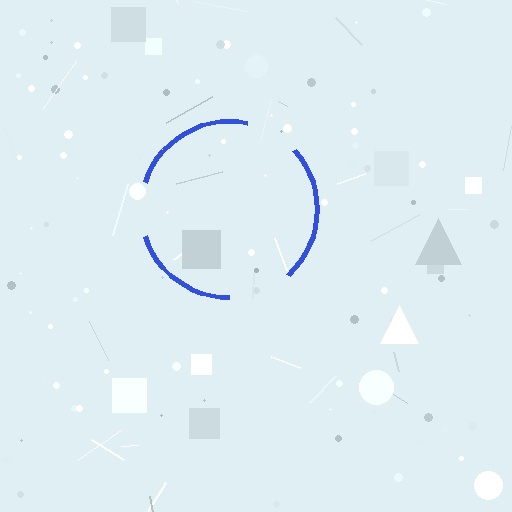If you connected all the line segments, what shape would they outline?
They would outline a circle.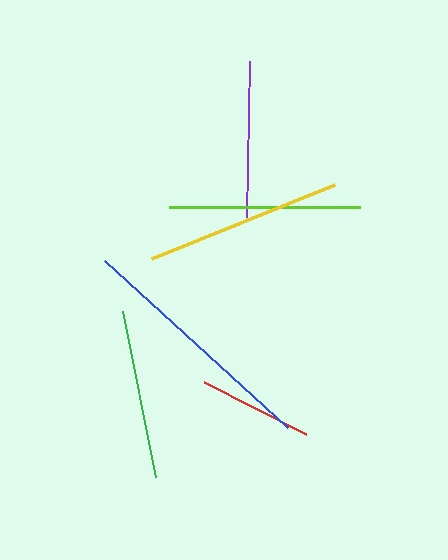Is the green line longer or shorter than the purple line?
The green line is longer than the purple line.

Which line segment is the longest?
The blue line is the longest at approximately 247 pixels.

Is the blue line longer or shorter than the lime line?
The blue line is longer than the lime line.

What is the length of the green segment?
The green segment is approximately 169 pixels long.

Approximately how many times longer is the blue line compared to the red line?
The blue line is approximately 2.2 times the length of the red line.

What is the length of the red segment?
The red segment is approximately 114 pixels long.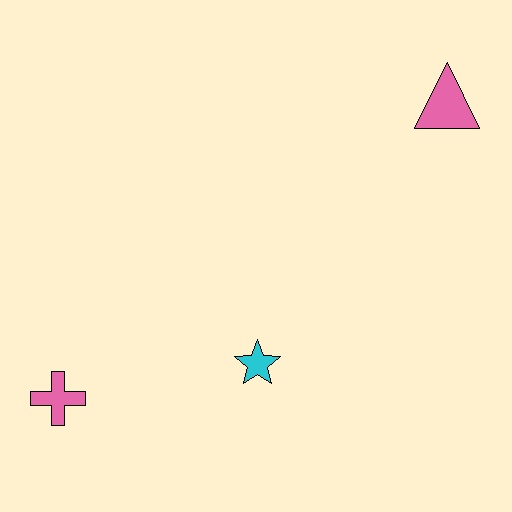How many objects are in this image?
There are 3 objects.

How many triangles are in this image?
There is 1 triangle.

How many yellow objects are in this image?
There are no yellow objects.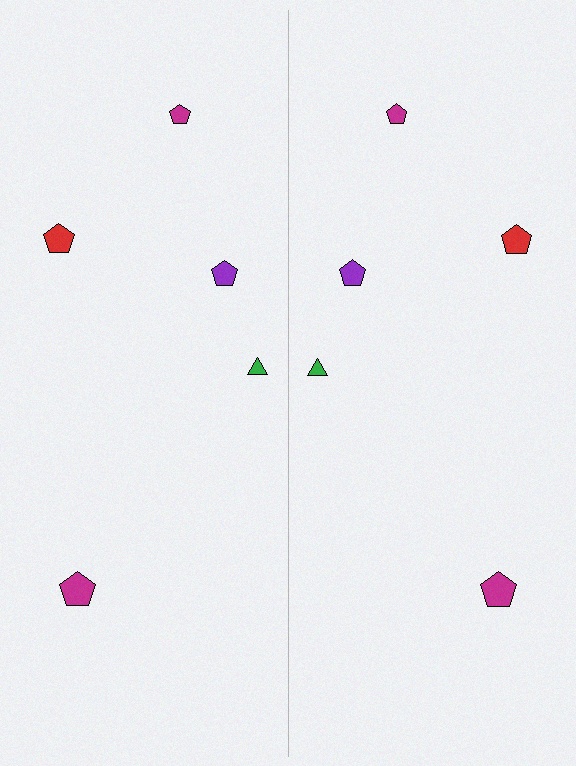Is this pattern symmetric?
Yes, this pattern has bilateral (reflection) symmetry.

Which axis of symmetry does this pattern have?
The pattern has a vertical axis of symmetry running through the center of the image.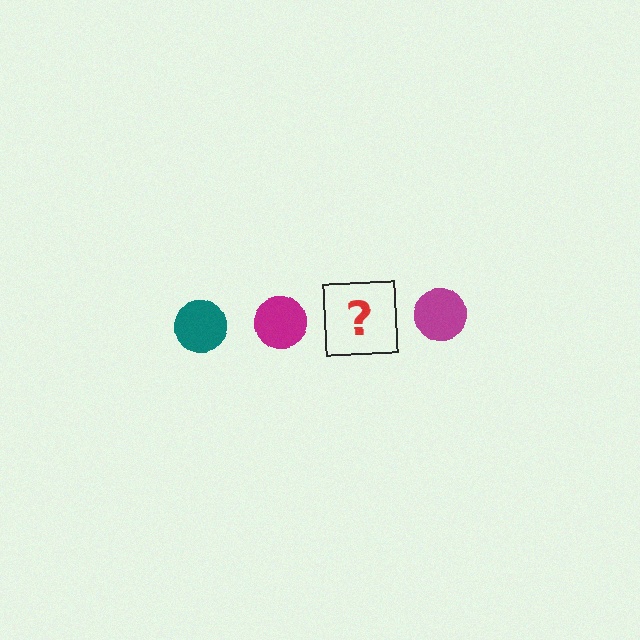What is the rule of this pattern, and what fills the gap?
The rule is that the pattern cycles through teal, magenta circles. The gap should be filled with a teal circle.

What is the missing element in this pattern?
The missing element is a teal circle.